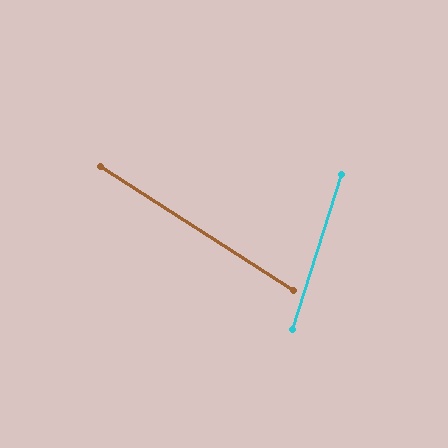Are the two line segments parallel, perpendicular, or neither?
Neither parallel nor perpendicular — they differ by about 75°.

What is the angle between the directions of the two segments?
Approximately 75 degrees.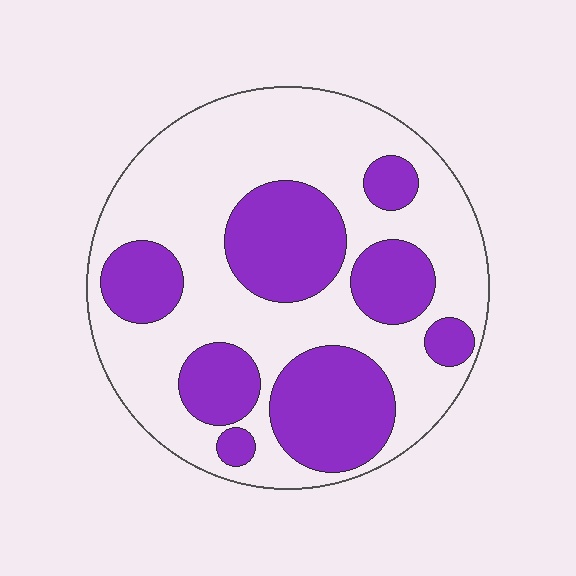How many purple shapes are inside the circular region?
8.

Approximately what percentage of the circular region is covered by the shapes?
Approximately 35%.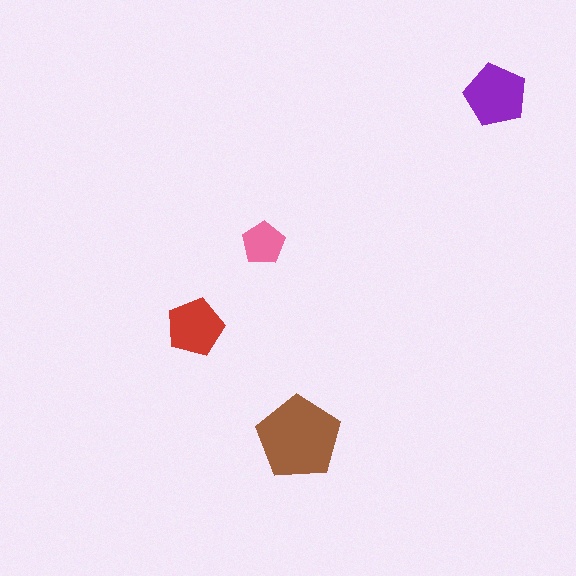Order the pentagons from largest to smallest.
the brown one, the purple one, the red one, the pink one.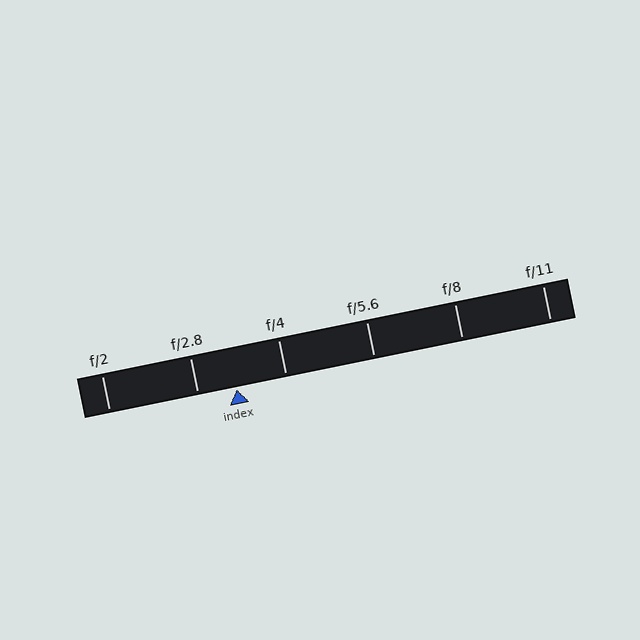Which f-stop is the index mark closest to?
The index mark is closest to f/2.8.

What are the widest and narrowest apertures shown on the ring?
The widest aperture shown is f/2 and the narrowest is f/11.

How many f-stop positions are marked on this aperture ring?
There are 6 f-stop positions marked.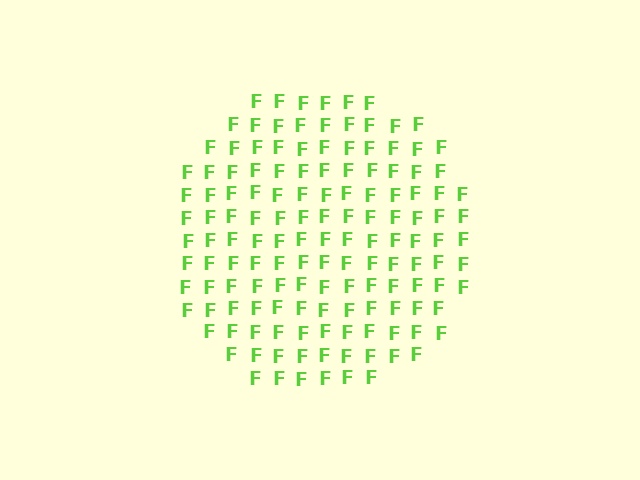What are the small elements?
The small elements are letter F's.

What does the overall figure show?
The overall figure shows a circle.